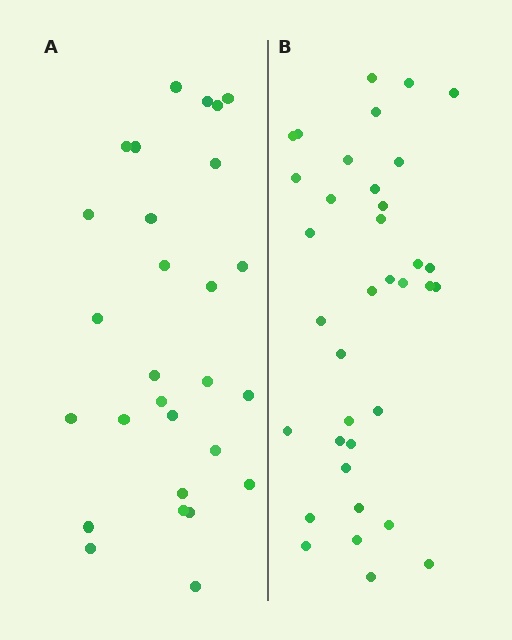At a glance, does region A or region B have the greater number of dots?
Region B (the right region) has more dots.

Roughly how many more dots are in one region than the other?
Region B has roughly 8 or so more dots than region A.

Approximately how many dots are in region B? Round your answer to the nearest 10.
About 40 dots. (The exact count is 36, which rounds to 40.)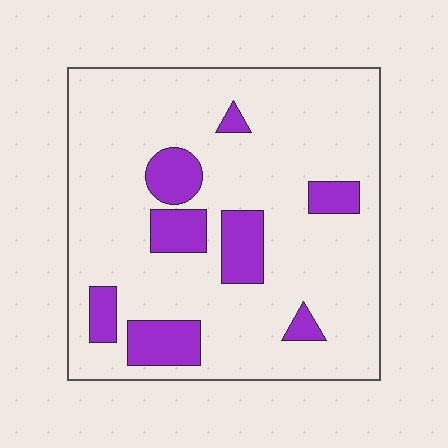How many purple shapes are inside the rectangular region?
8.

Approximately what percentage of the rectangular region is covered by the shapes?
Approximately 15%.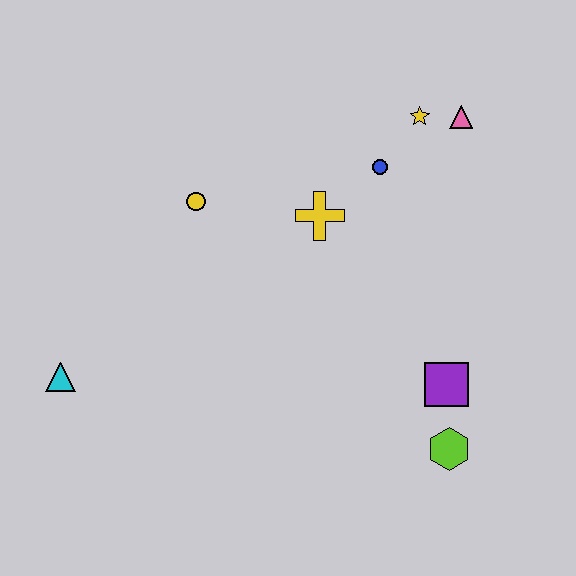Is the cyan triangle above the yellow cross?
No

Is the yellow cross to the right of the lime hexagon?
No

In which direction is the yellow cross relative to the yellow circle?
The yellow cross is to the right of the yellow circle.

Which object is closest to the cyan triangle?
The yellow circle is closest to the cyan triangle.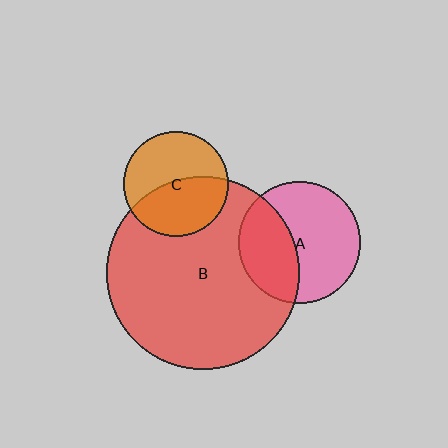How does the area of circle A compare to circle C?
Approximately 1.3 times.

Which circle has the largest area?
Circle B (red).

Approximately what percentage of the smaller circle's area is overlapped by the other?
Approximately 40%.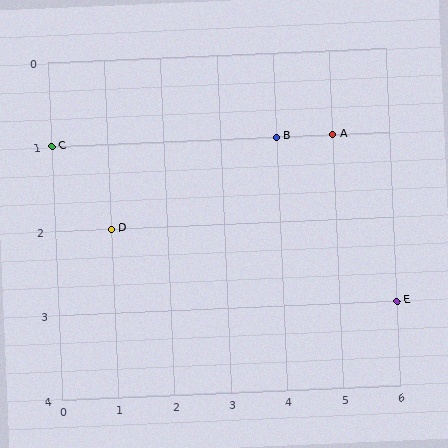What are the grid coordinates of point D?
Point D is at grid coordinates (1, 2).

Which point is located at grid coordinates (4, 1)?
Point B is at (4, 1).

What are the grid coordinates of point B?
Point B is at grid coordinates (4, 1).